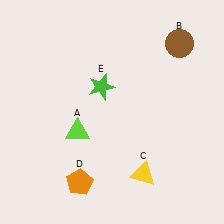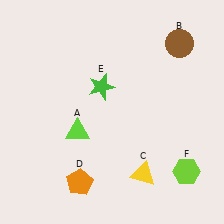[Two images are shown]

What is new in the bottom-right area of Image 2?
A lime hexagon (F) was added in the bottom-right area of Image 2.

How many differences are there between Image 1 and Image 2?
There is 1 difference between the two images.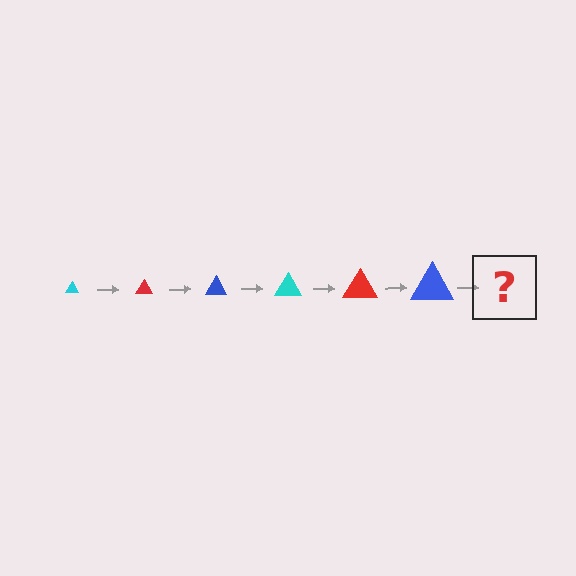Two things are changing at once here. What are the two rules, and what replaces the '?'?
The two rules are that the triangle grows larger each step and the color cycles through cyan, red, and blue. The '?' should be a cyan triangle, larger than the previous one.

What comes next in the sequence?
The next element should be a cyan triangle, larger than the previous one.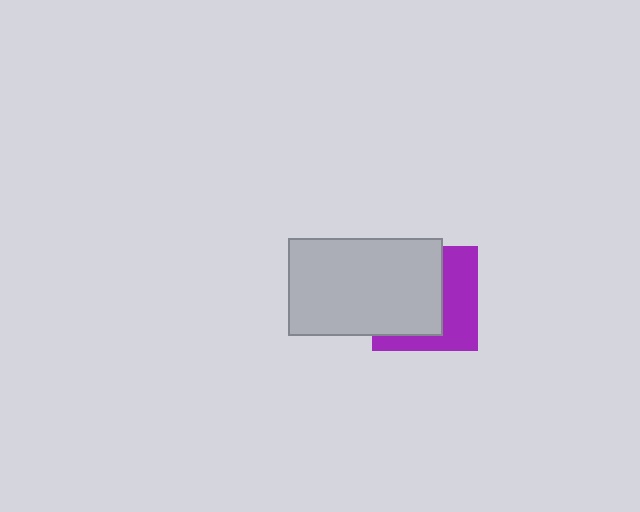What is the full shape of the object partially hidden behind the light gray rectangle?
The partially hidden object is a purple square.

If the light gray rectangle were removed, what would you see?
You would see the complete purple square.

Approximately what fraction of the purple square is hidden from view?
Roughly 58% of the purple square is hidden behind the light gray rectangle.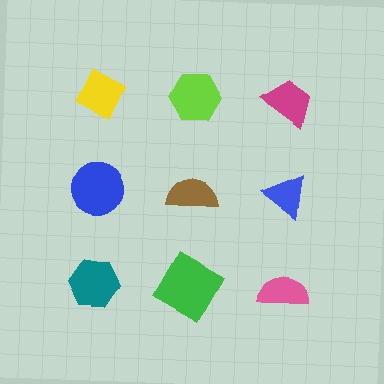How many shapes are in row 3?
3 shapes.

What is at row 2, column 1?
A blue circle.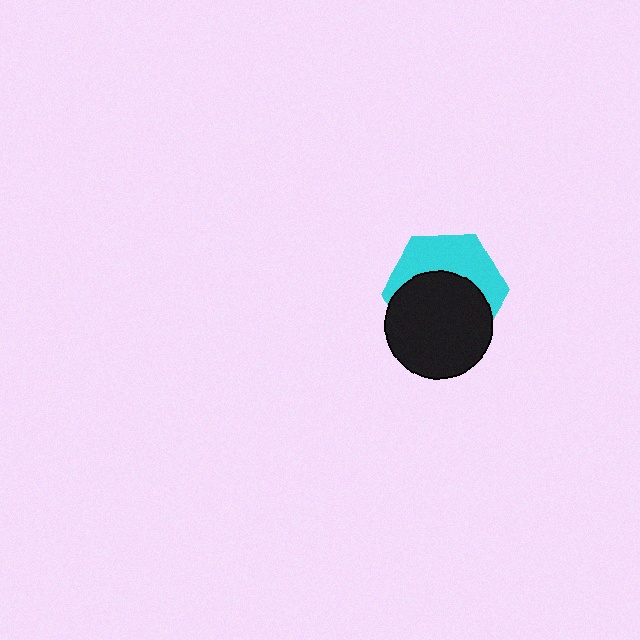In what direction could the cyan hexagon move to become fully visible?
The cyan hexagon could move up. That would shift it out from behind the black circle entirely.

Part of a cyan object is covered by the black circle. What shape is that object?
It is a hexagon.